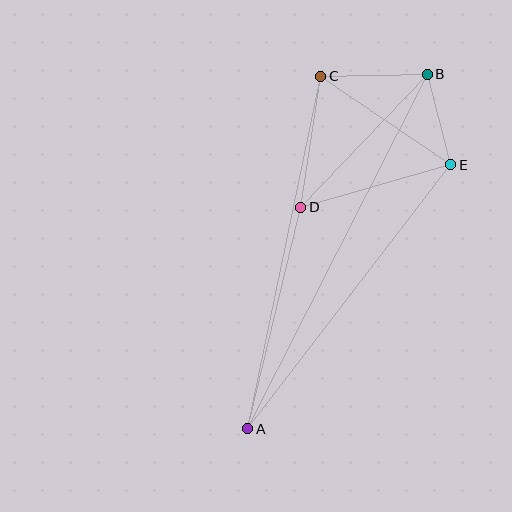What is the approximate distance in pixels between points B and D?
The distance between B and D is approximately 184 pixels.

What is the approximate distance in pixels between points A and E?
The distance between A and E is approximately 333 pixels.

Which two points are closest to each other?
Points B and E are closest to each other.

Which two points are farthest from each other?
Points A and B are farthest from each other.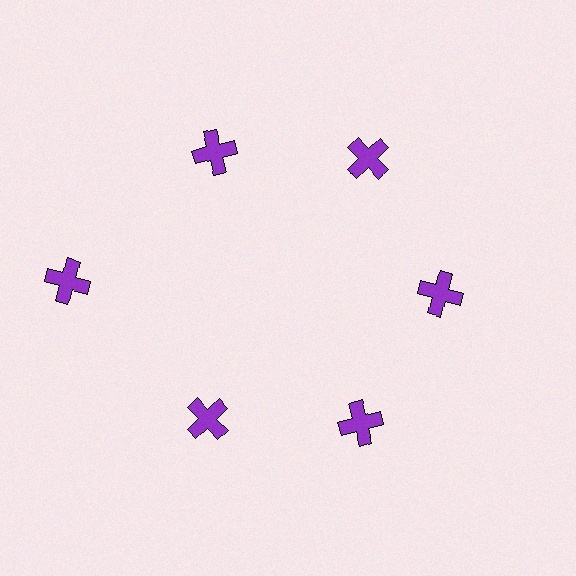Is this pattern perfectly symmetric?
No. The 6 purple crosses are arranged in a ring, but one element near the 9 o'clock position is pushed outward from the center, breaking the 6-fold rotational symmetry.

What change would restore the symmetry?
The symmetry would be restored by moving it inward, back onto the ring so that all 6 crosses sit at equal angles and equal distance from the center.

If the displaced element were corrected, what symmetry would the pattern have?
It would have 6-fold rotational symmetry — the pattern would map onto itself every 60 degrees.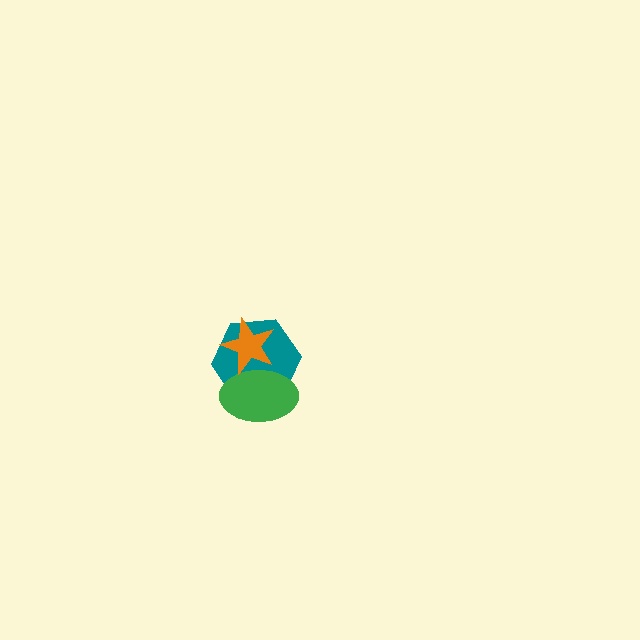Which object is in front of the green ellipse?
The orange star is in front of the green ellipse.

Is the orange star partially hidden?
No, no other shape covers it.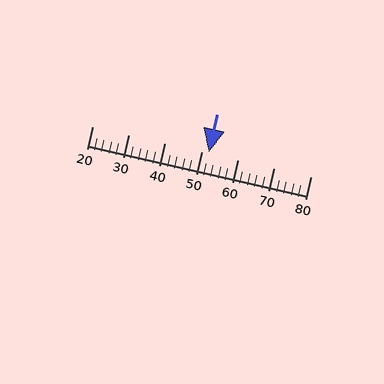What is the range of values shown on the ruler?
The ruler shows values from 20 to 80.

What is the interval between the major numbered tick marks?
The major tick marks are spaced 10 units apart.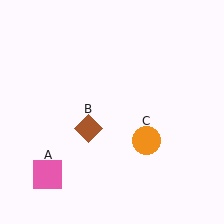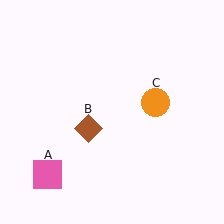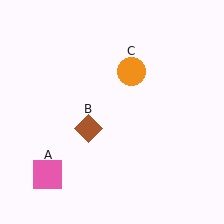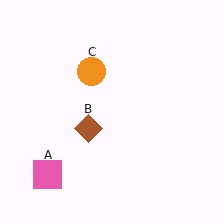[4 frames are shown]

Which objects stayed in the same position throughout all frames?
Pink square (object A) and brown diamond (object B) remained stationary.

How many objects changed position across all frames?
1 object changed position: orange circle (object C).